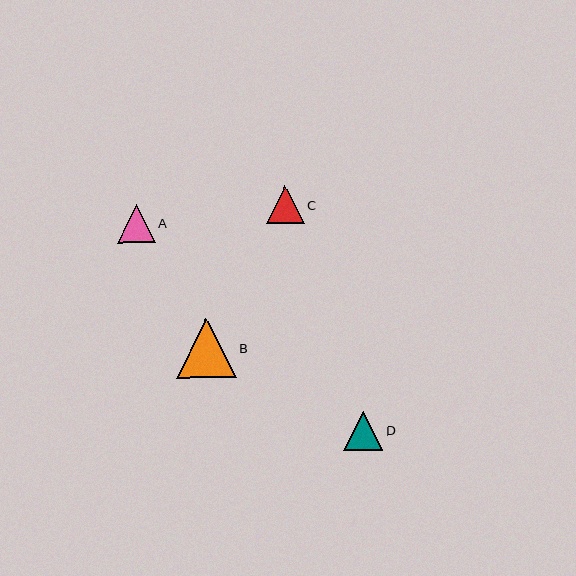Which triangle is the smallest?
Triangle C is the smallest with a size of approximately 38 pixels.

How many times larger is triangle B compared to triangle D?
Triangle B is approximately 1.5 times the size of triangle D.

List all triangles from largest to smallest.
From largest to smallest: B, D, A, C.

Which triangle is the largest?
Triangle B is the largest with a size of approximately 59 pixels.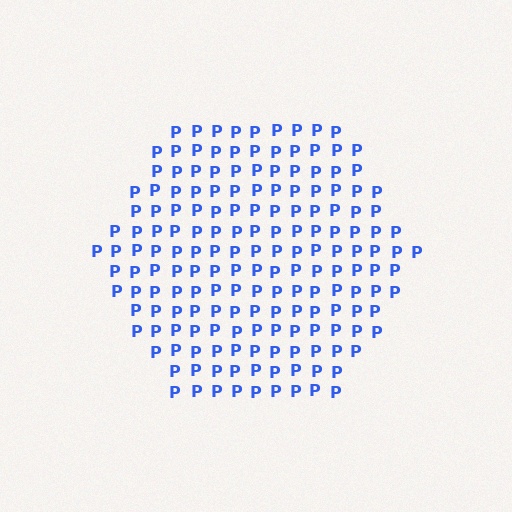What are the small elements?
The small elements are letter P's.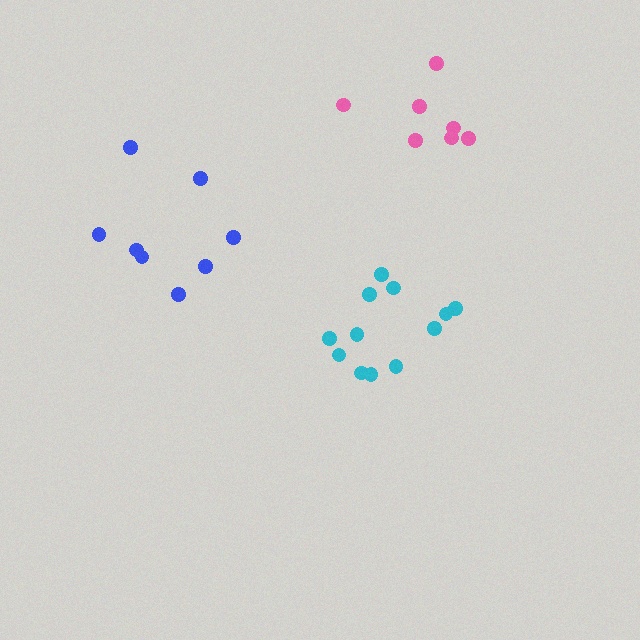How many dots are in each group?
Group 1: 8 dots, Group 2: 7 dots, Group 3: 13 dots (28 total).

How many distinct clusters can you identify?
There are 3 distinct clusters.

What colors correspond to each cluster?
The clusters are colored: blue, pink, cyan.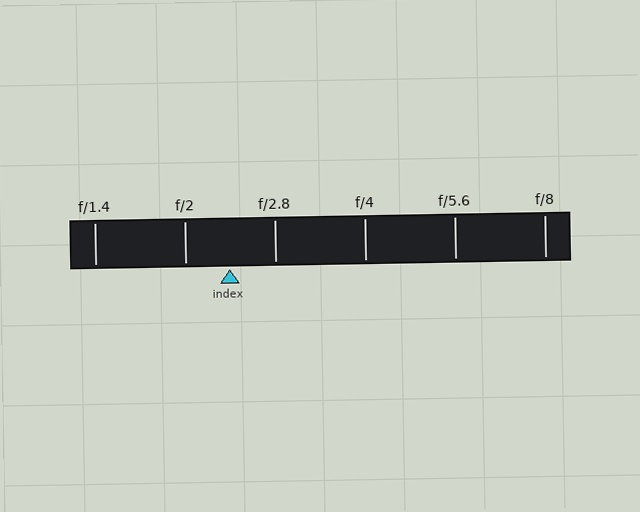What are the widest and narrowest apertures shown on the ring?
The widest aperture shown is f/1.4 and the narrowest is f/8.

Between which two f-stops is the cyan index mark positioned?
The index mark is between f/2 and f/2.8.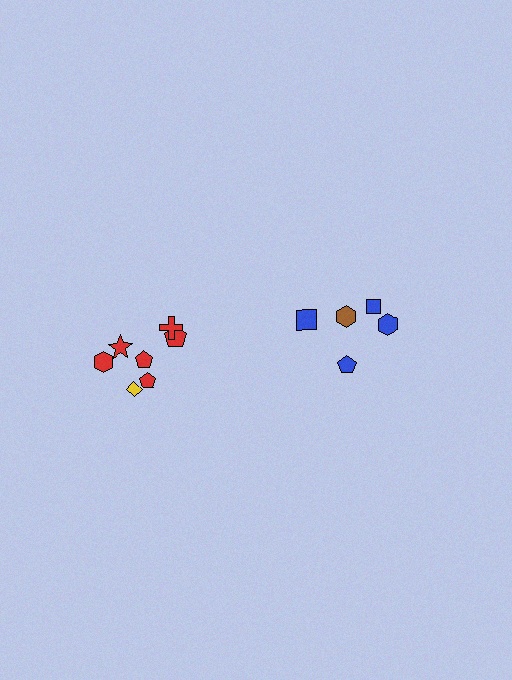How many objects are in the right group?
There are 5 objects.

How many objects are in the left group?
There are 7 objects.